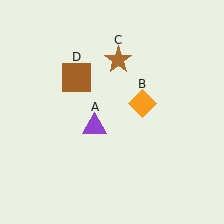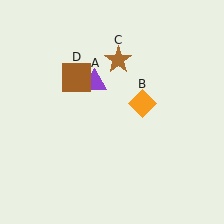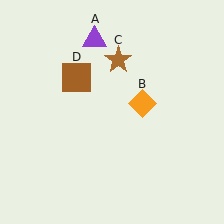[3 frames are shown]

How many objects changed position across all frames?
1 object changed position: purple triangle (object A).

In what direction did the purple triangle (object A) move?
The purple triangle (object A) moved up.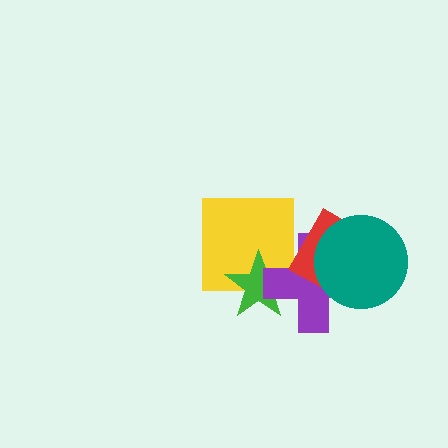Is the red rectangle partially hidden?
Yes, it is partially covered by another shape.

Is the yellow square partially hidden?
Yes, it is partially covered by another shape.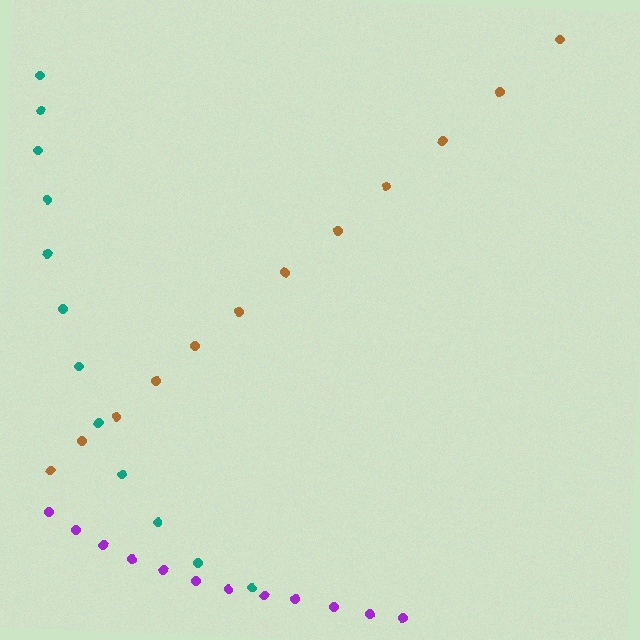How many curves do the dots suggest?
There are 3 distinct paths.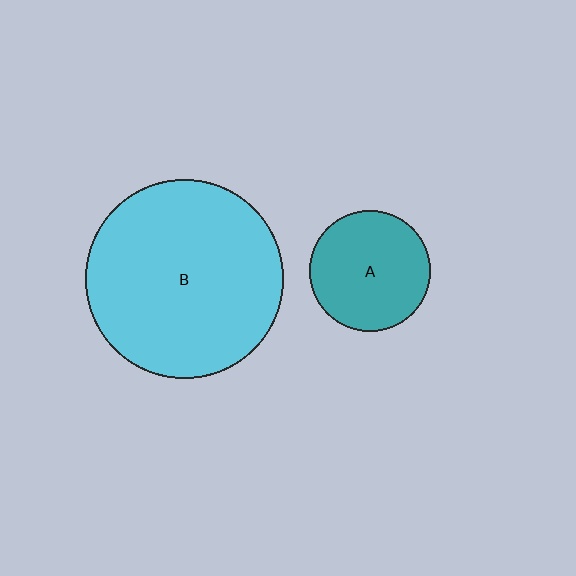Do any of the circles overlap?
No, none of the circles overlap.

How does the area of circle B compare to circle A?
Approximately 2.7 times.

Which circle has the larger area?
Circle B (cyan).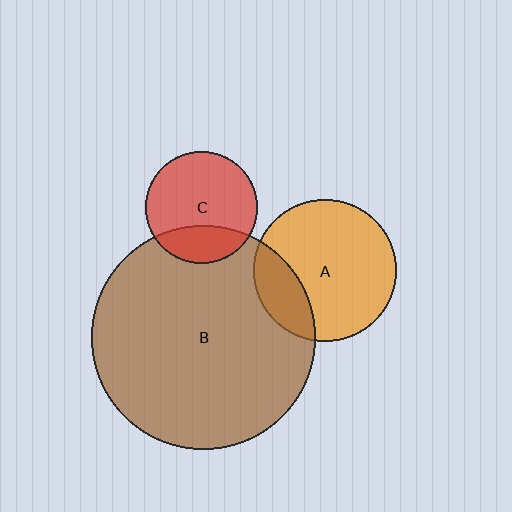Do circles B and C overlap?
Yes.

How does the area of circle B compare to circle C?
Approximately 4.0 times.